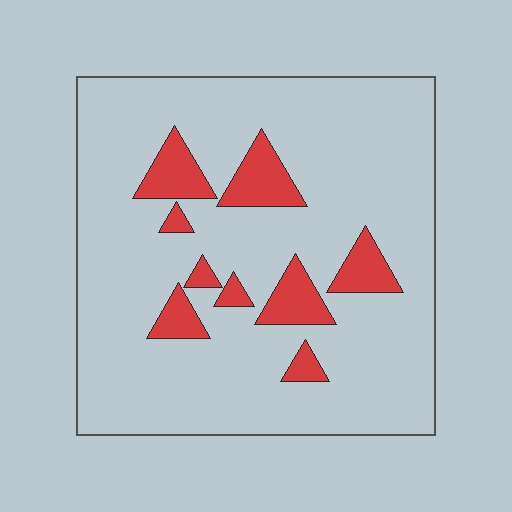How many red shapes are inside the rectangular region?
9.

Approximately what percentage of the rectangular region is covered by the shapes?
Approximately 15%.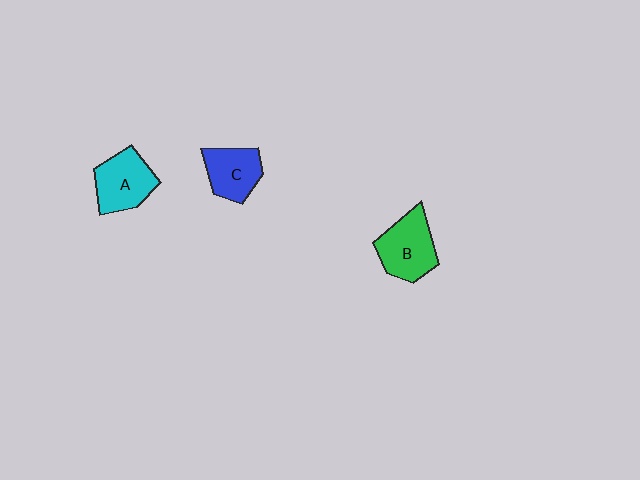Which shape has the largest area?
Shape B (green).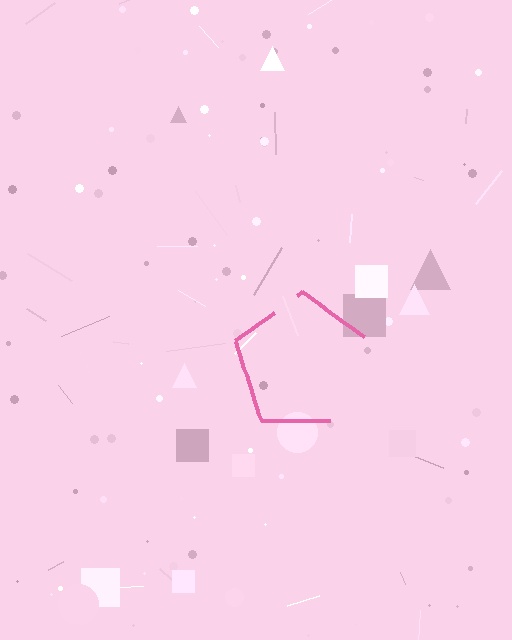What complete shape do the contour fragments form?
The contour fragments form a pentagon.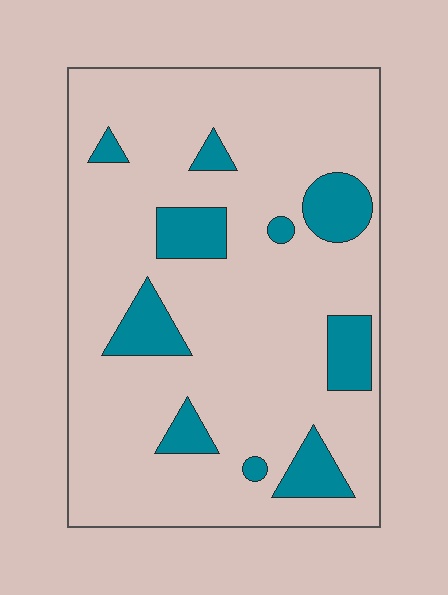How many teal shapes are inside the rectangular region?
10.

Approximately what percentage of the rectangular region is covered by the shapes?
Approximately 15%.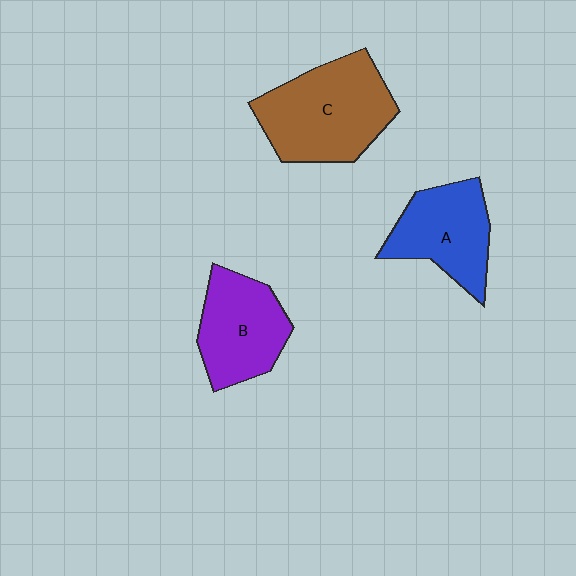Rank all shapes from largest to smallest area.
From largest to smallest: C (brown), B (purple), A (blue).